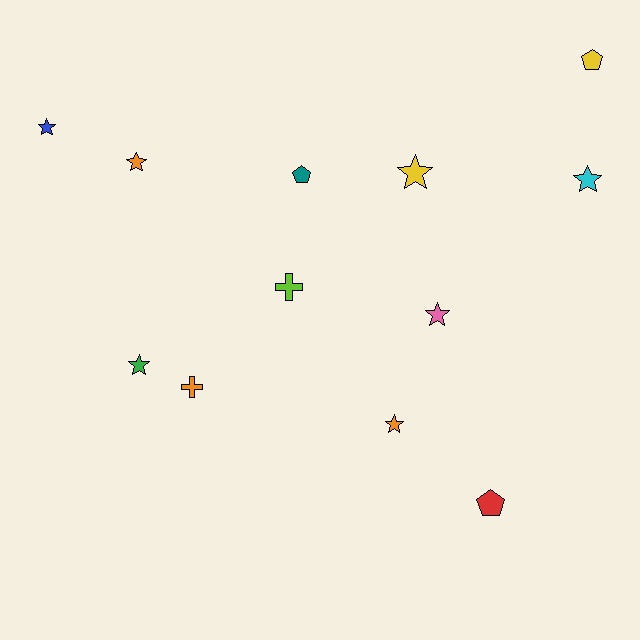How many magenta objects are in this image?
There are no magenta objects.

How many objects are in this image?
There are 12 objects.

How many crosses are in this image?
There are 2 crosses.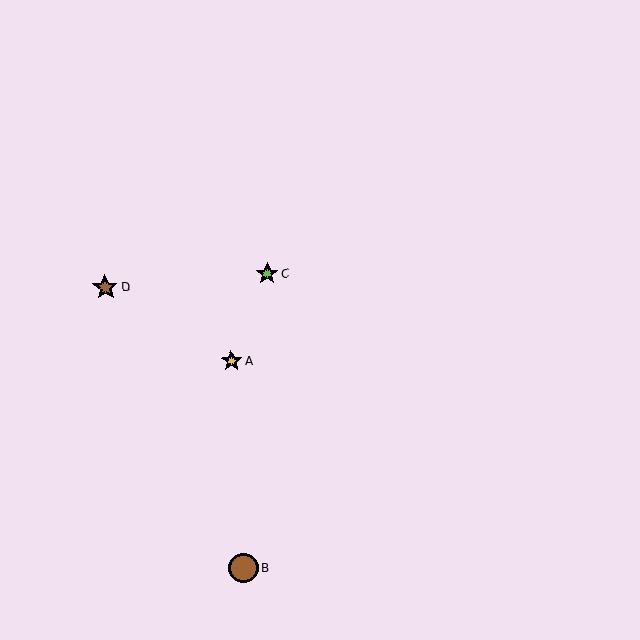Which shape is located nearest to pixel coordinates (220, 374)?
The yellow star (labeled A) at (231, 361) is nearest to that location.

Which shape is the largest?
The brown circle (labeled B) is the largest.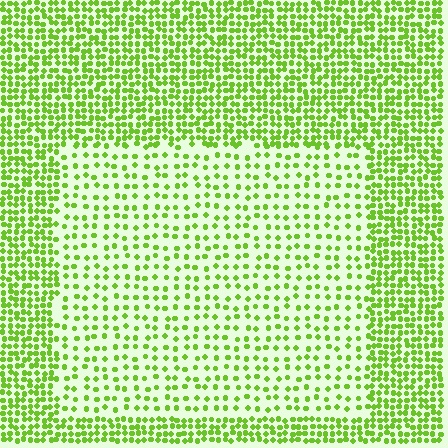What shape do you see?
I see a rectangle.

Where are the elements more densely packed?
The elements are more densely packed outside the rectangle boundary.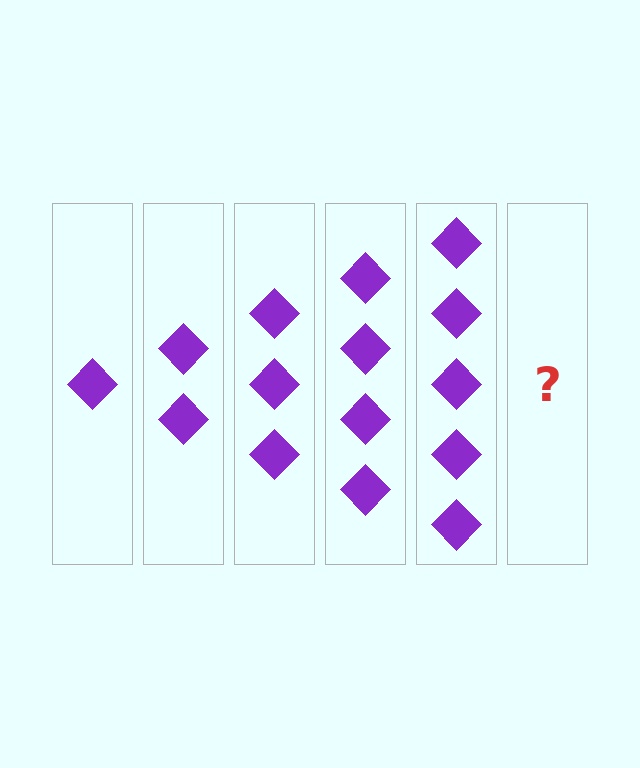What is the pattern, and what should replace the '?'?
The pattern is that each step adds one more diamond. The '?' should be 6 diamonds.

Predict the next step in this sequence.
The next step is 6 diamonds.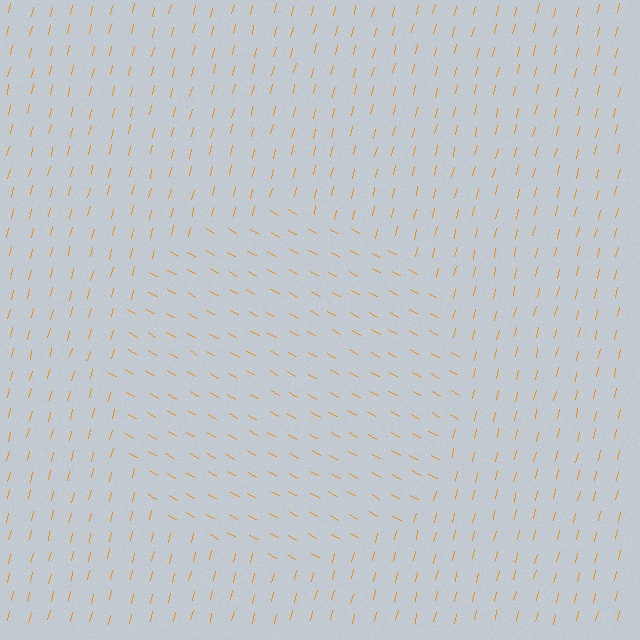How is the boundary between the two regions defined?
The boundary is defined purely by a change in line orientation (approximately 74 degrees difference). All lines are the same color and thickness.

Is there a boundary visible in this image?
Yes, there is a texture boundary formed by a change in line orientation.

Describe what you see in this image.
The image is filled with small orange line segments. A circle region in the image has lines oriented differently from the surrounding lines, creating a visible texture boundary.